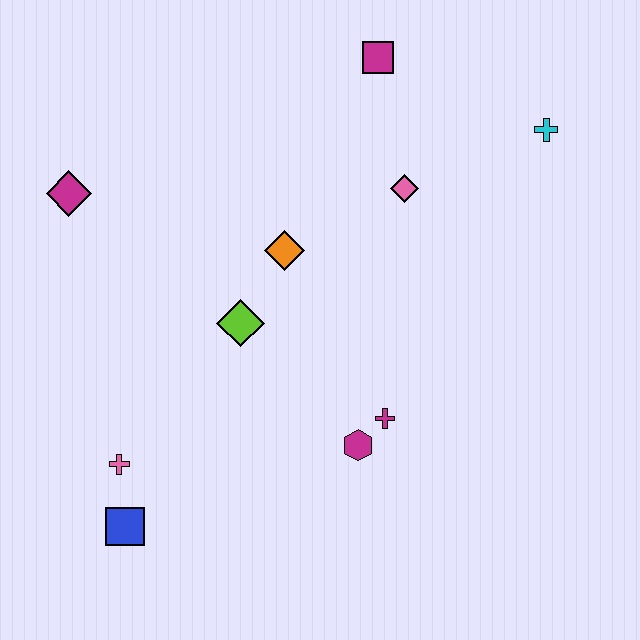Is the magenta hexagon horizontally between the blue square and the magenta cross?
Yes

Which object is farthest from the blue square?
The cyan cross is farthest from the blue square.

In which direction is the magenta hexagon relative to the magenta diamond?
The magenta hexagon is to the right of the magenta diamond.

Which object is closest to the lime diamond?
The orange diamond is closest to the lime diamond.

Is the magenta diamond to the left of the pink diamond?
Yes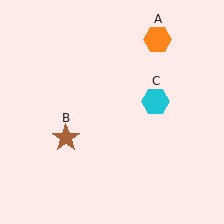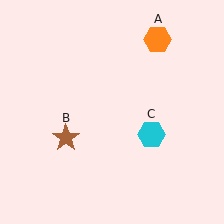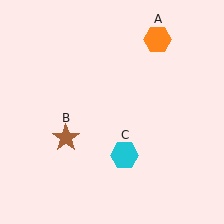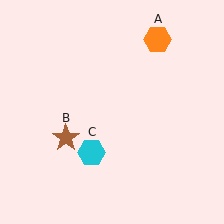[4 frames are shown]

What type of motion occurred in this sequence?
The cyan hexagon (object C) rotated clockwise around the center of the scene.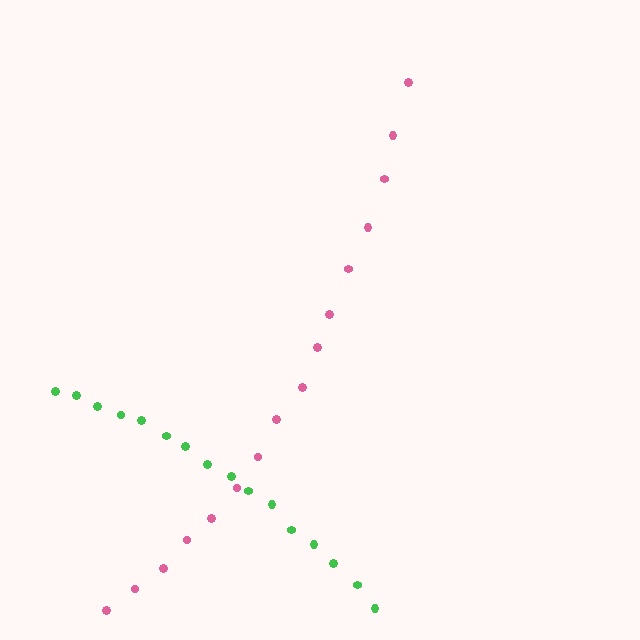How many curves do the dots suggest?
There are 2 distinct paths.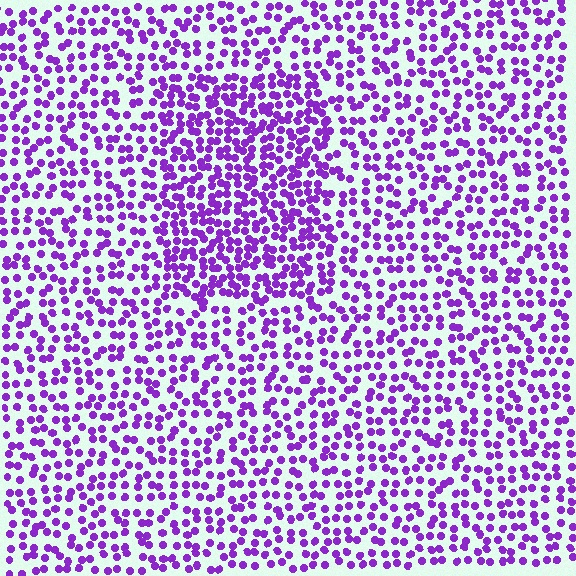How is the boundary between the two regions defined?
The boundary is defined by a change in element density (approximately 1.7x ratio). All elements are the same color, size, and shape.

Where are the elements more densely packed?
The elements are more densely packed inside the rectangle boundary.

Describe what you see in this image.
The image contains small purple elements arranged at two different densities. A rectangle-shaped region is visible where the elements are more densely packed than the surrounding area.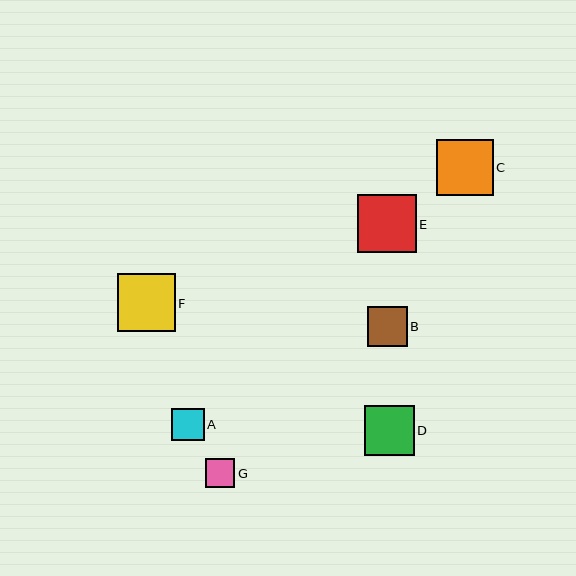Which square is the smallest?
Square G is the smallest with a size of approximately 29 pixels.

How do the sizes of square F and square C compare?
Square F and square C are approximately the same size.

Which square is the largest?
Square E is the largest with a size of approximately 58 pixels.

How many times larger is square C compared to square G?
Square C is approximately 2.0 times the size of square G.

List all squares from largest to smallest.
From largest to smallest: E, F, C, D, B, A, G.